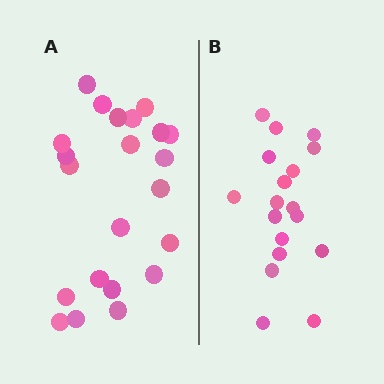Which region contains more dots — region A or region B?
Region A (the left region) has more dots.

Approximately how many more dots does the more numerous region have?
Region A has about 4 more dots than region B.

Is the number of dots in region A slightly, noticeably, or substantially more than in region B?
Region A has only slightly more — the two regions are fairly close. The ratio is roughly 1.2 to 1.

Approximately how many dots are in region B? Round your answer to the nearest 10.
About 20 dots. (The exact count is 18, which rounds to 20.)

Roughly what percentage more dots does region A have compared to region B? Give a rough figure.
About 20% more.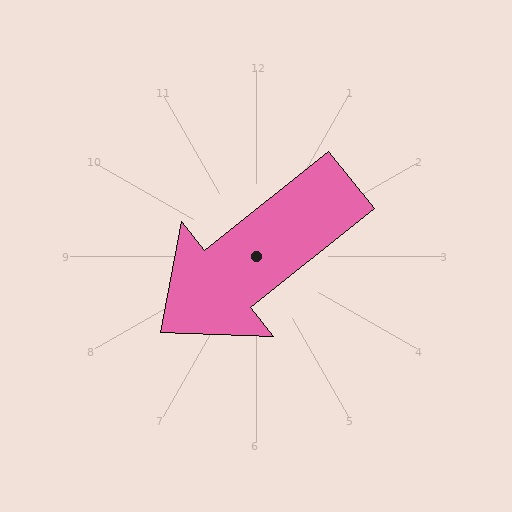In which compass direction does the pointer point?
Southwest.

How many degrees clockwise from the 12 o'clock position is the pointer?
Approximately 231 degrees.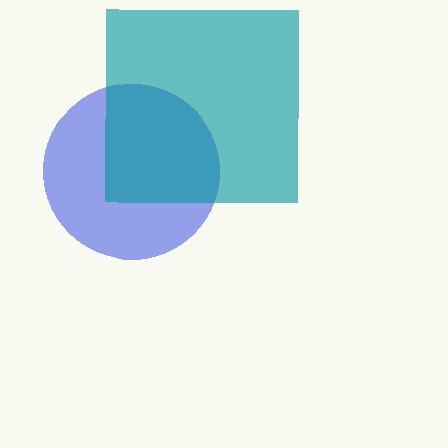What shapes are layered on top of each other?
The layered shapes are: a blue circle, a teal square.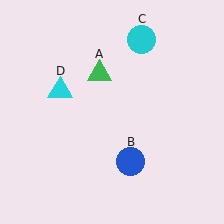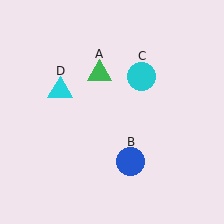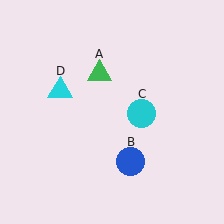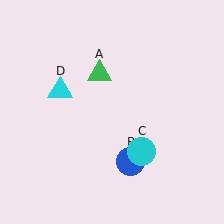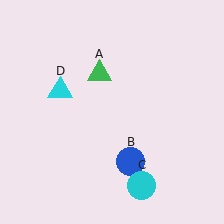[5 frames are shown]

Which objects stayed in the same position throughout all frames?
Green triangle (object A) and blue circle (object B) and cyan triangle (object D) remained stationary.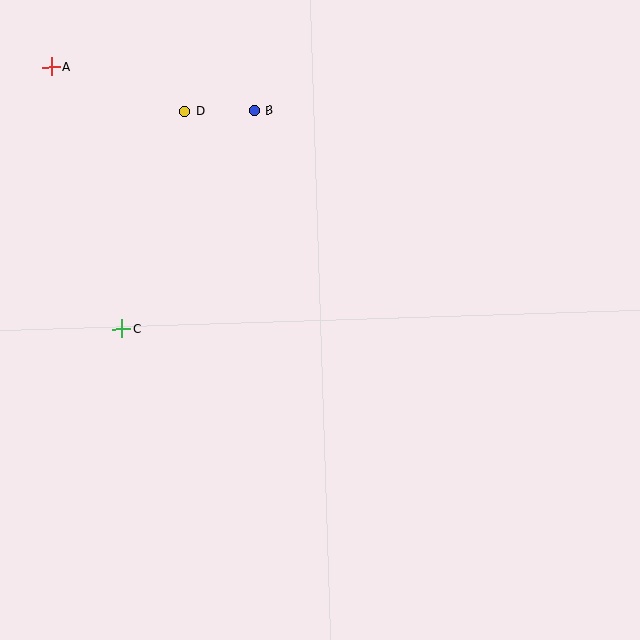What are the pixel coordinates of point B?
Point B is at (255, 111).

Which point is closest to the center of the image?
Point C at (122, 329) is closest to the center.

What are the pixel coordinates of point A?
Point A is at (51, 67).